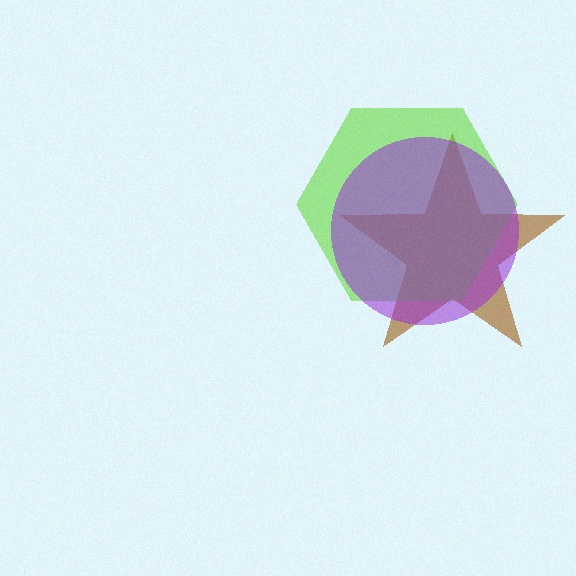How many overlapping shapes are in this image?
There are 3 overlapping shapes in the image.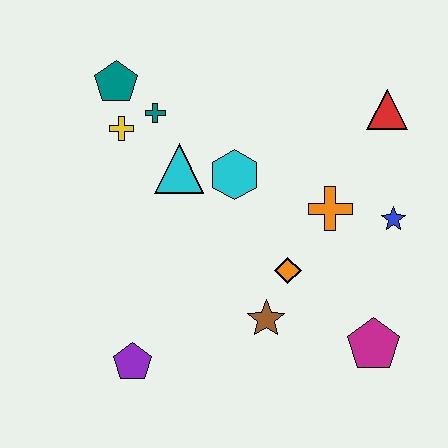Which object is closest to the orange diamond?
The brown star is closest to the orange diamond.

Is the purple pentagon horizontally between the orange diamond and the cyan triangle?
No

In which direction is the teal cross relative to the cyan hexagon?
The teal cross is to the left of the cyan hexagon.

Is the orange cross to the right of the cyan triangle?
Yes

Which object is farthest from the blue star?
The teal pentagon is farthest from the blue star.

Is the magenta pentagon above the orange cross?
No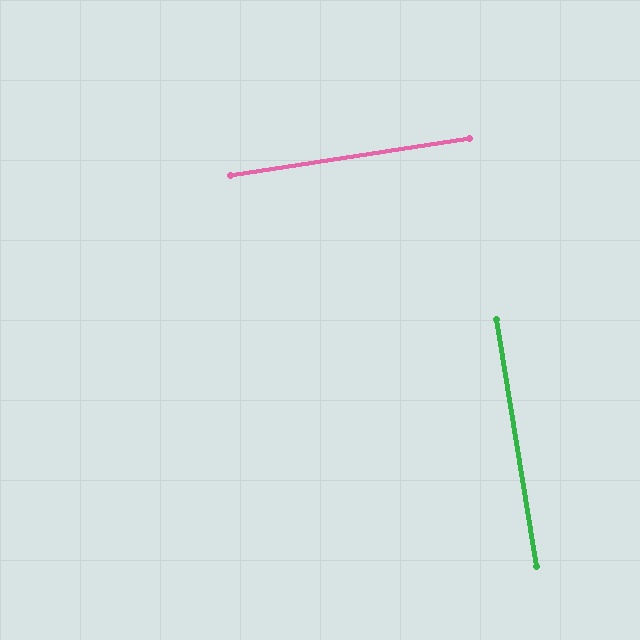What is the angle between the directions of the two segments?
Approximately 89 degrees.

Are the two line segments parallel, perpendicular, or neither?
Perpendicular — they meet at approximately 89°.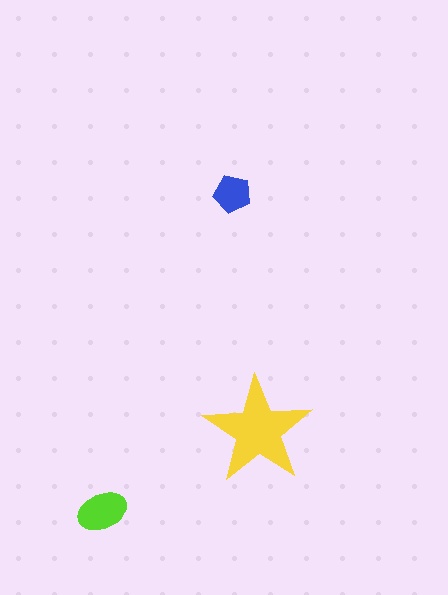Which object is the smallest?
The blue pentagon.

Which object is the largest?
The yellow star.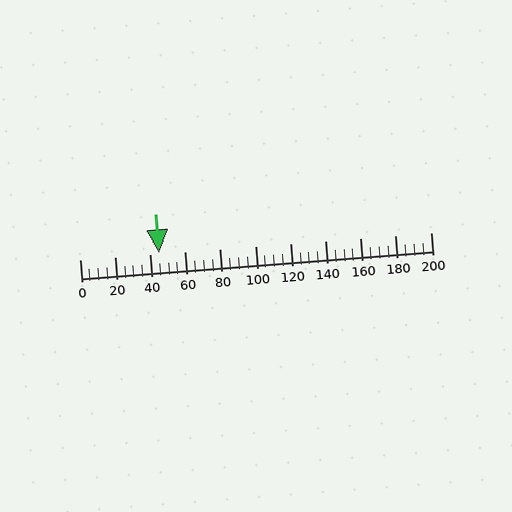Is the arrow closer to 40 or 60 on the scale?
The arrow is closer to 40.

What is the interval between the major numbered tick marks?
The major tick marks are spaced 20 units apart.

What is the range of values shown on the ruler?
The ruler shows values from 0 to 200.